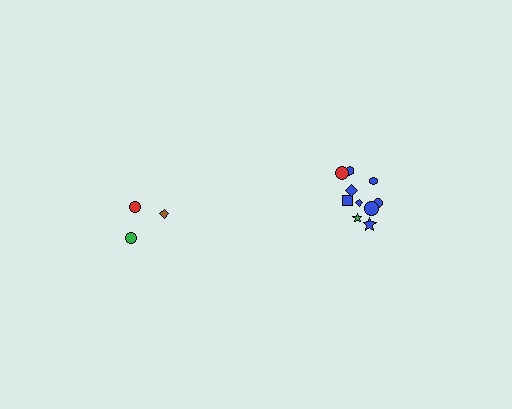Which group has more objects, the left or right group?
The right group.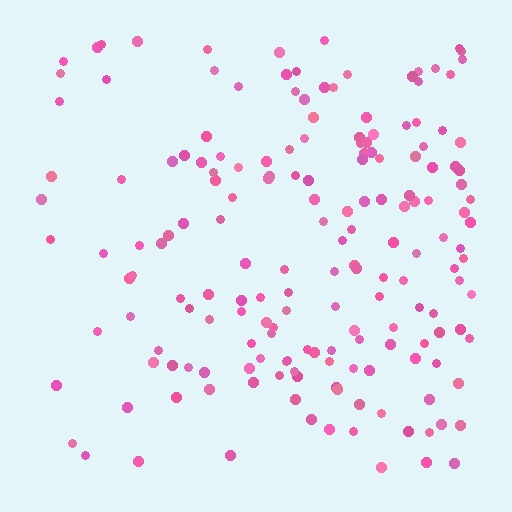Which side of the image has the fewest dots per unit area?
The left.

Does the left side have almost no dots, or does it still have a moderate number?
Still a moderate number, just noticeably fewer than the right.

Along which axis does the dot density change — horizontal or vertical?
Horizontal.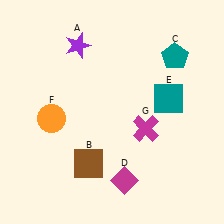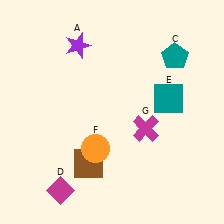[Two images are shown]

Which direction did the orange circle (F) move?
The orange circle (F) moved right.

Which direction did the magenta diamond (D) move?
The magenta diamond (D) moved left.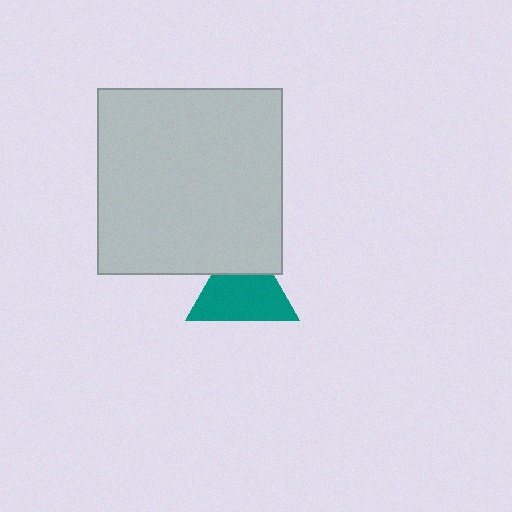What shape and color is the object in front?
The object in front is a light gray square.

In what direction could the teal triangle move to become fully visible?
The teal triangle could move down. That would shift it out from behind the light gray square entirely.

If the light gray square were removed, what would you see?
You would see the complete teal triangle.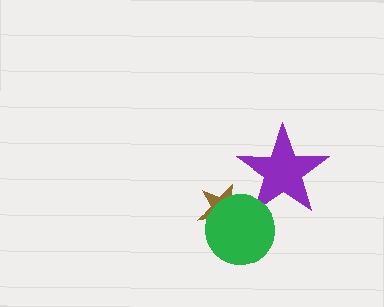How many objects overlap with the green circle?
2 objects overlap with the green circle.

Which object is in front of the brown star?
The green circle is in front of the brown star.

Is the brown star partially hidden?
Yes, it is partially covered by another shape.